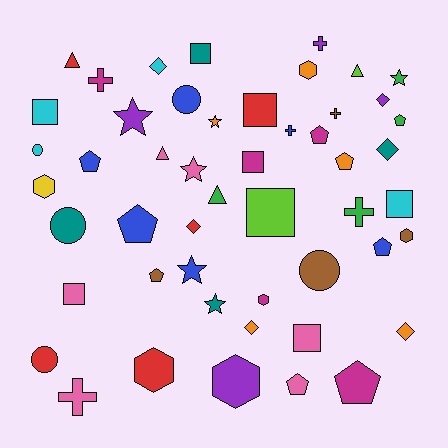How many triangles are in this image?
There are 4 triangles.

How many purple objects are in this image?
There are 4 purple objects.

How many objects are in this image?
There are 50 objects.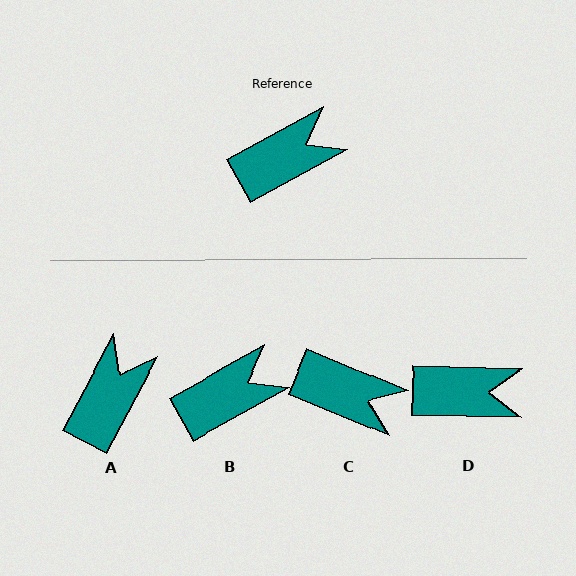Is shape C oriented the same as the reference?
No, it is off by about 52 degrees.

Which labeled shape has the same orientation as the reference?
B.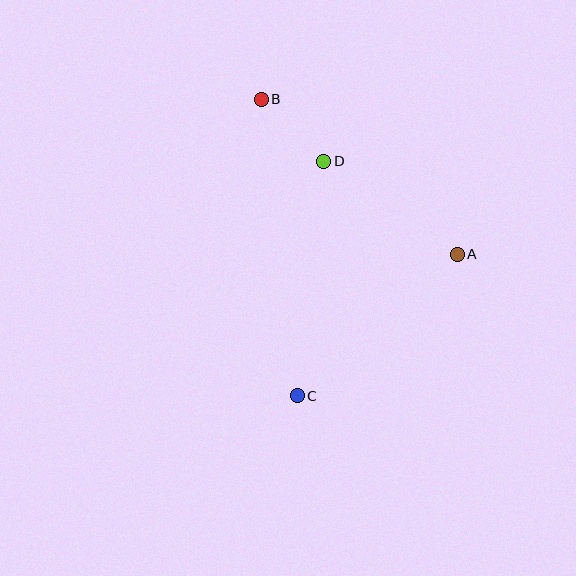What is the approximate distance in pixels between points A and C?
The distance between A and C is approximately 214 pixels.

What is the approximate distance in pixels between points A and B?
The distance between A and B is approximately 250 pixels.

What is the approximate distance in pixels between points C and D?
The distance between C and D is approximately 236 pixels.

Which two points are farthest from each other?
Points B and C are farthest from each other.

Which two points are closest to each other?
Points B and D are closest to each other.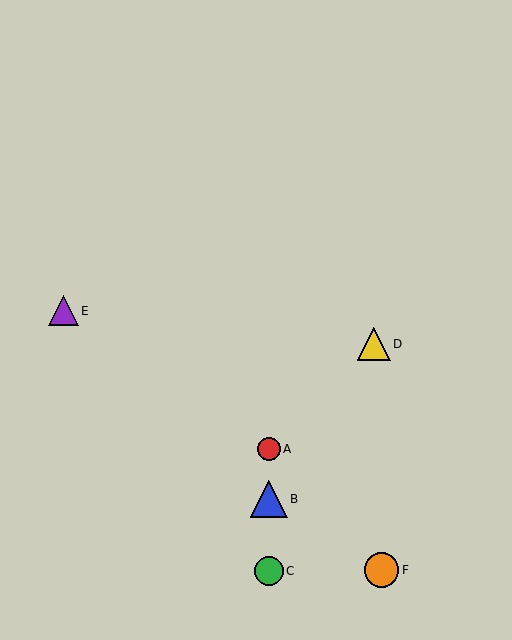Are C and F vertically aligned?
No, C is at x≈269 and F is at x≈382.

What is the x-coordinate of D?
Object D is at x≈374.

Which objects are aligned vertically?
Objects A, B, C are aligned vertically.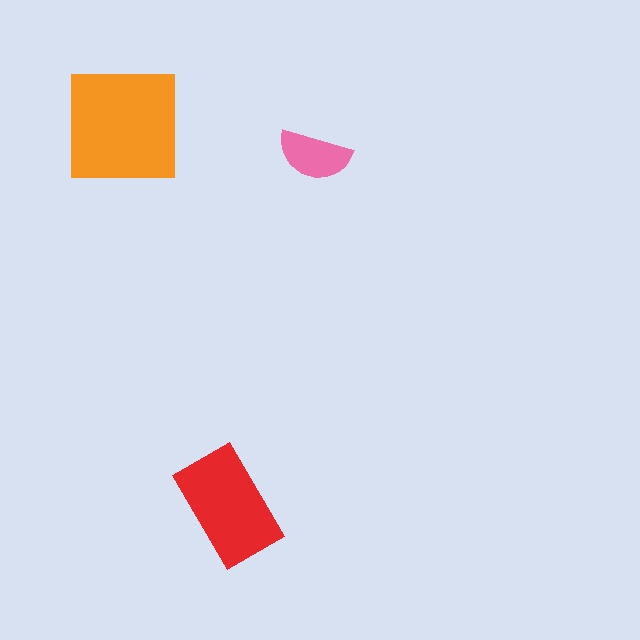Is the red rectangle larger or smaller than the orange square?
Smaller.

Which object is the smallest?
The pink semicircle.